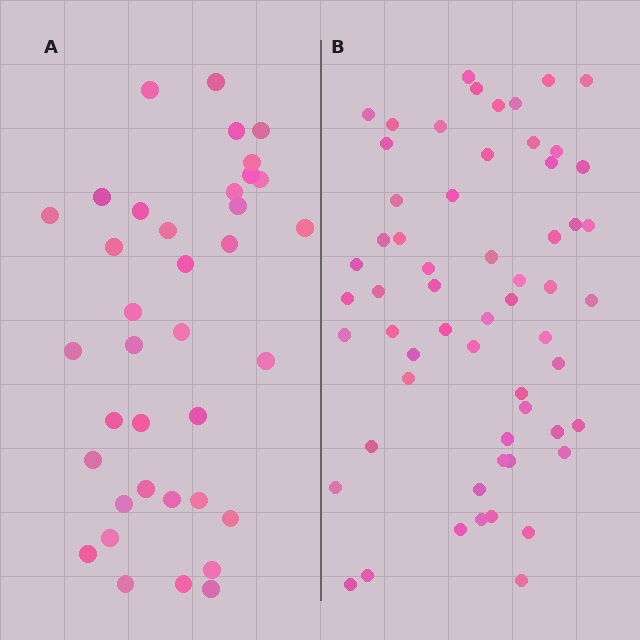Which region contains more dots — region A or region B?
Region B (the right region) has more dots.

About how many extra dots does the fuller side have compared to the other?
Region B has approximately 20 more dots than region A.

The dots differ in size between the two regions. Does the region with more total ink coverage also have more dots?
No. Region A has more total ink coverage because its dots are larger, but region B actually contains more individual dots. Total area can be misleading — the number of items is what matters here.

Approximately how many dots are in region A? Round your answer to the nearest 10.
About 40 dots. (The exact count is 37, which rounds to 40.)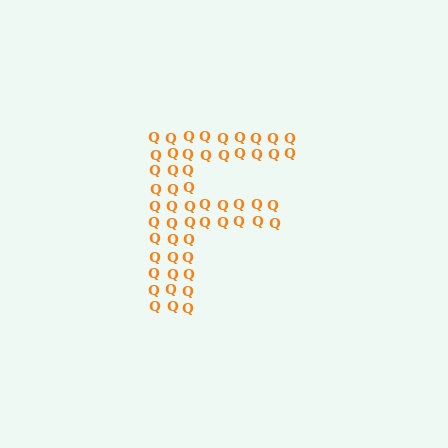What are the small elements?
The small elements are letter Q's.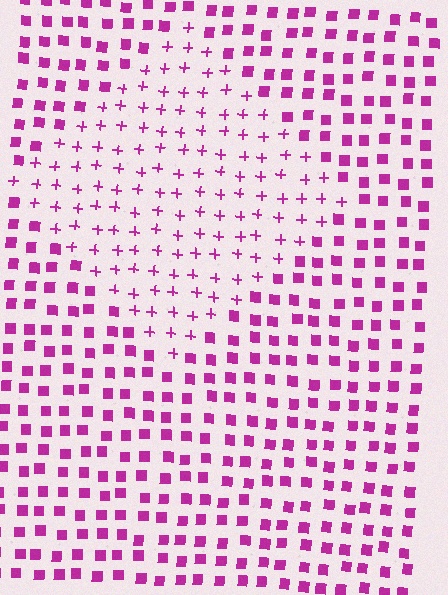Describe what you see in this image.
The image is filled with small magenta elements arranged in a uniform grid. A diamond-shaped region contains plus signs, while the surrounding area contains squares. The boundary is defined purely by the change in element shape.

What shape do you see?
I see a diamond.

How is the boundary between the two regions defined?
The boundary is defined by a change in element shape: plus signs inside vs. squares outside. All elements share the same color and spacing.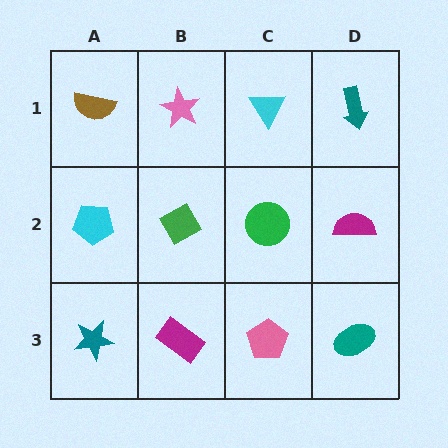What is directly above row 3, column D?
A magenta semicircle.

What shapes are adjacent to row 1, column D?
A magenta semicircle (row 2, column D), a cyan triangle (row 1, column C).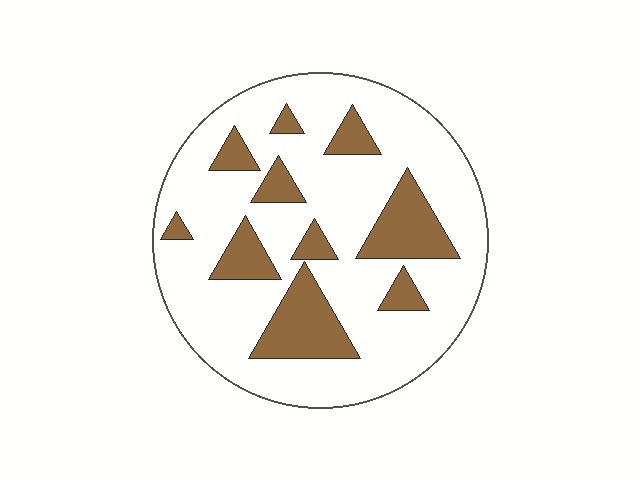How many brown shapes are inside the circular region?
10.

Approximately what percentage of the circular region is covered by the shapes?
Approximately 25%.